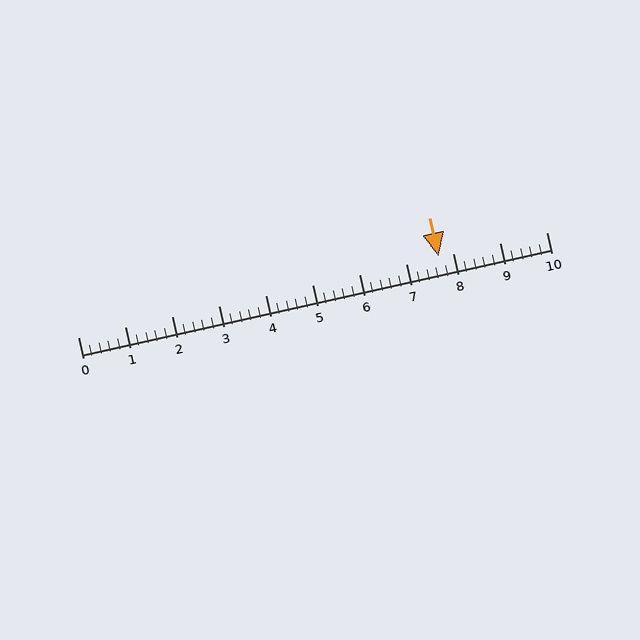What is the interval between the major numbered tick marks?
The major tick marks are spaced 1 units apart.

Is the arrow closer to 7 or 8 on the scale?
The arrow is closer to 8.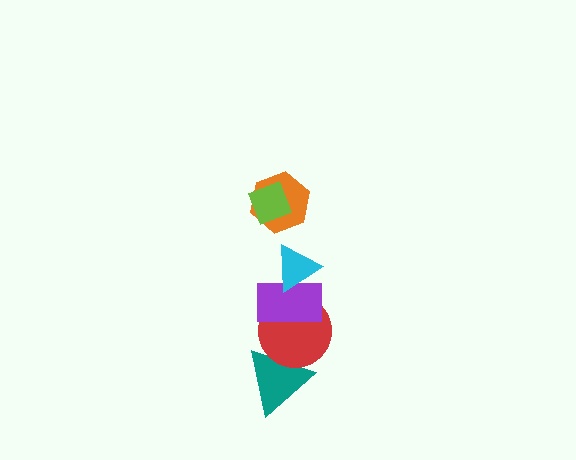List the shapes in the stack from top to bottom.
From top to bottom: the lime diamond, the orange hexagon, the cyan triangle, the purple rectangle, the red circle, the teal triangle.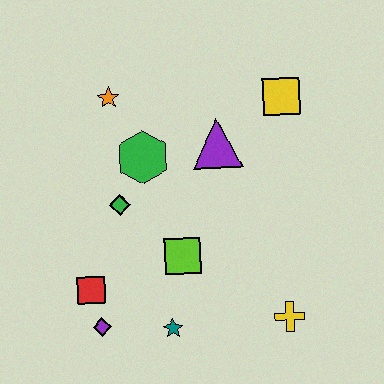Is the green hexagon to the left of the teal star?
Yes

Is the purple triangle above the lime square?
Yes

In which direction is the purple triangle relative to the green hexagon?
The purple triangle is to the right of the green hexagon.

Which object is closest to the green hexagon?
The green diamond is closest to the green hexagon.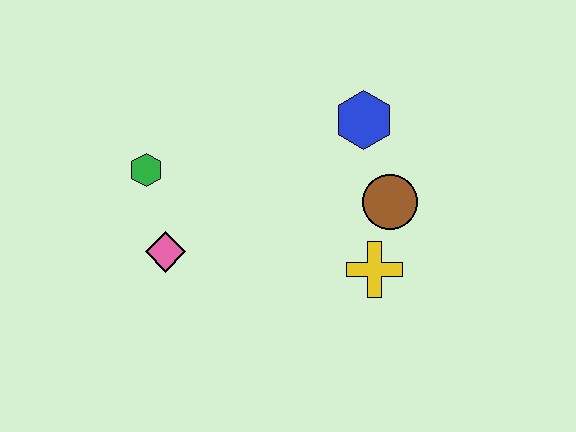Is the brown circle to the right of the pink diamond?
Yes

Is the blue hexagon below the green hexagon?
No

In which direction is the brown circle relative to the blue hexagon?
The brown circle is below the blue hexagon.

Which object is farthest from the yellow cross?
The green hexagon is farthest from the yellow cross.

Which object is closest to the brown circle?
The yellow cross is closest to the brown circle.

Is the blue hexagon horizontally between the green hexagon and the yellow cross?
Yes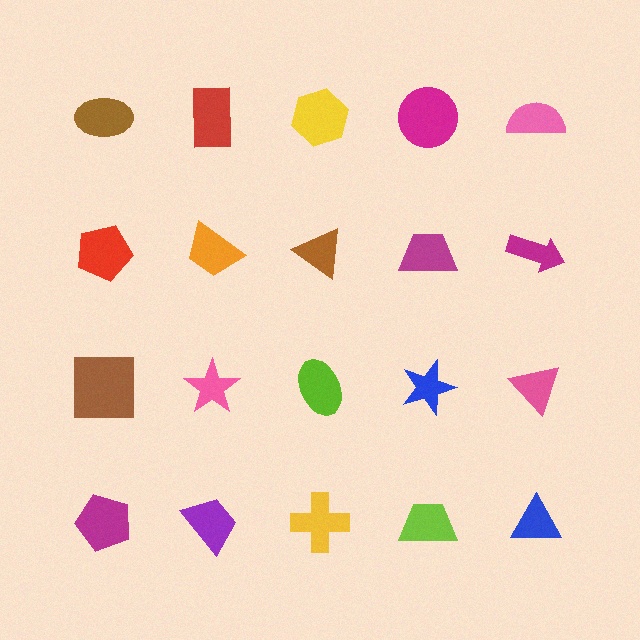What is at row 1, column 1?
A brown ellipse.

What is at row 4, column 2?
A purple trapezoid.